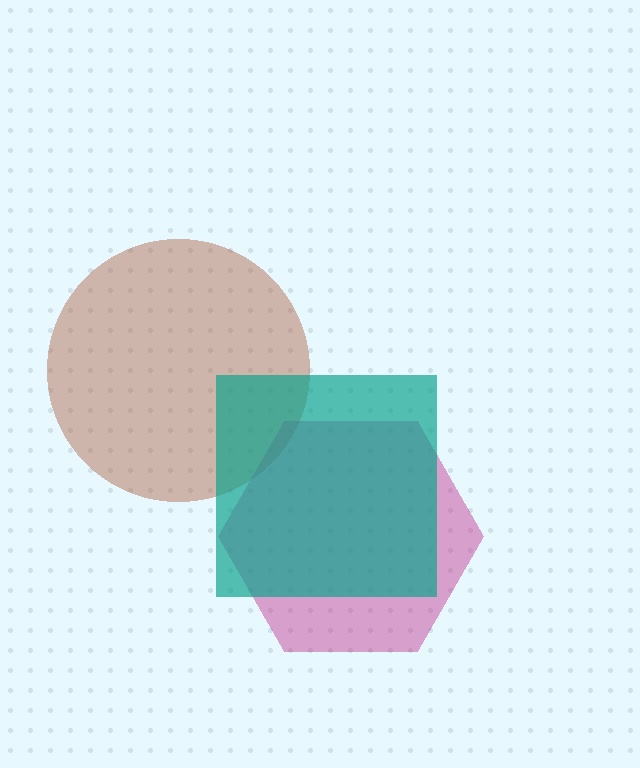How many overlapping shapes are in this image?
There are 3 overlapping shapes in the image.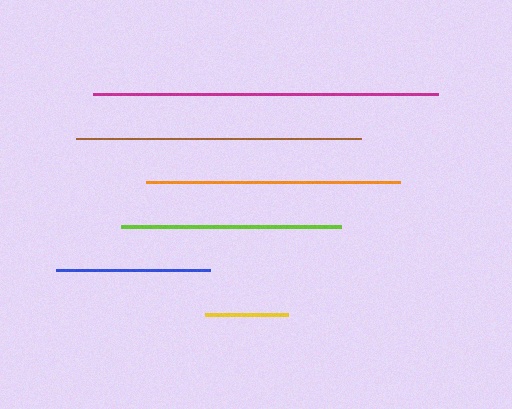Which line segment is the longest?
The magenta line is the longest at approximately 345 pixels.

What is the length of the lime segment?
The lime segment is approximately 220 pixels long.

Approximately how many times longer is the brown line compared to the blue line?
The brown line is approximately 1.8 times the length of the blue line.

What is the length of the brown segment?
The brown segment is approximately 285 pixels long.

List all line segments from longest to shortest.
From longest to shortest: magenta, brown, orange, lime, blue, yellow.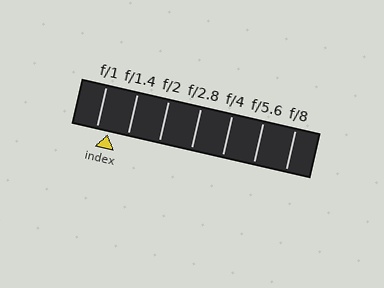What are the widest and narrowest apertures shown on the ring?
The widest aperture shown is f/1 and the narrowest is f/8.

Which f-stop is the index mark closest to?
The index mark is closest to f/1.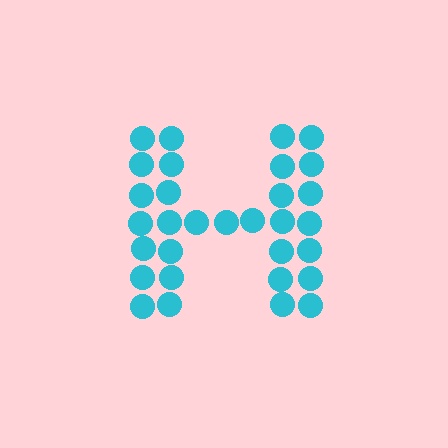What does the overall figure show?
The overall figure shows the letter H.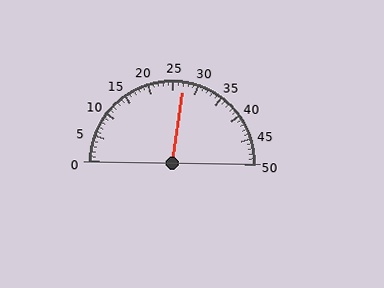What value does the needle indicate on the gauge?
The needle indicates approximately 27.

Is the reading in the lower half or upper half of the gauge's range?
The reading is in the upper half of the range (0 to 50).